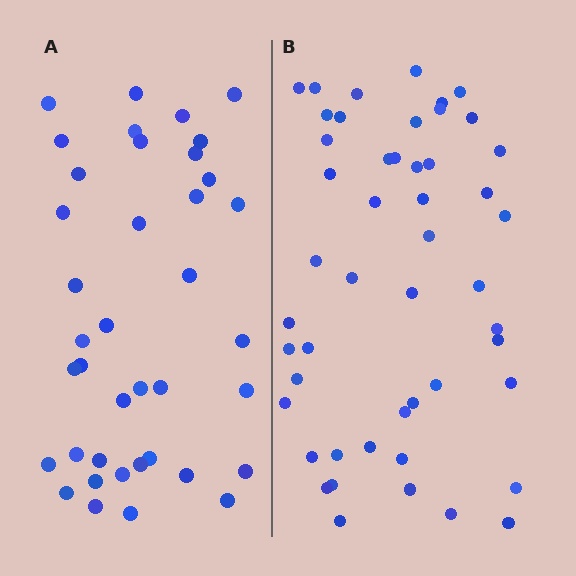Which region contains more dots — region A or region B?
Region B (the right region) has more dots.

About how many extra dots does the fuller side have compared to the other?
Region B has roughly 10 or so more dots than region A.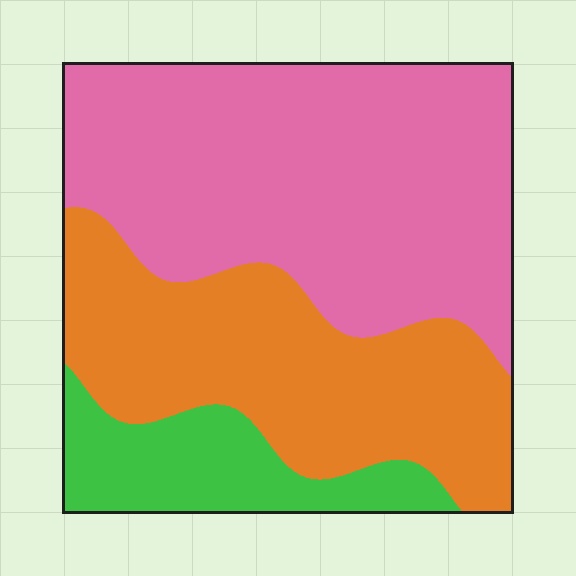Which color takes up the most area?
Pink, at roughly 50%.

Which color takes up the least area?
Green, at roughly 15%.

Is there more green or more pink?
Pink.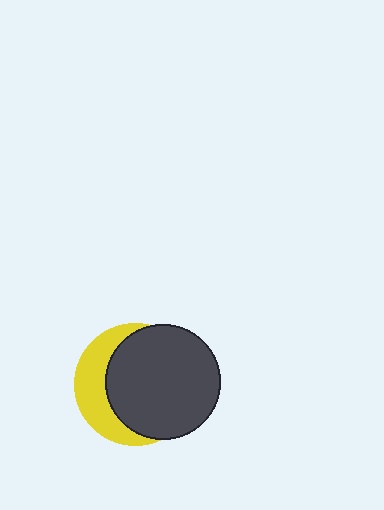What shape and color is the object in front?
The object in front is a dark gray circle.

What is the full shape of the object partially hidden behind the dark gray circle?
The partially hidden object is a yellow circle.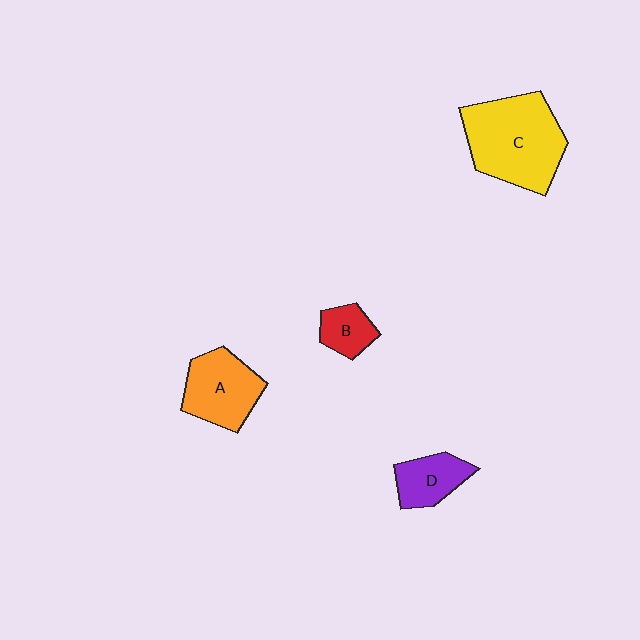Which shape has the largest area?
Shape C (yellow).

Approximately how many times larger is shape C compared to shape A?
Approximately 1.6 times.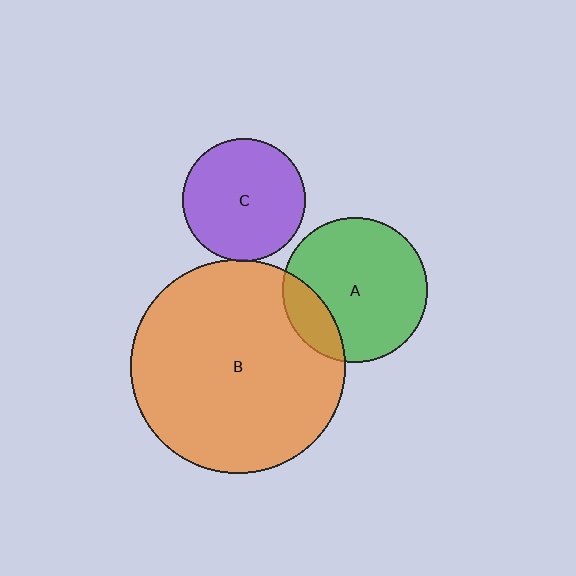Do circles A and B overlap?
Yes.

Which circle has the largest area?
Circle B (orange).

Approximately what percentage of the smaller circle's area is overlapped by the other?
Approximately 20%.